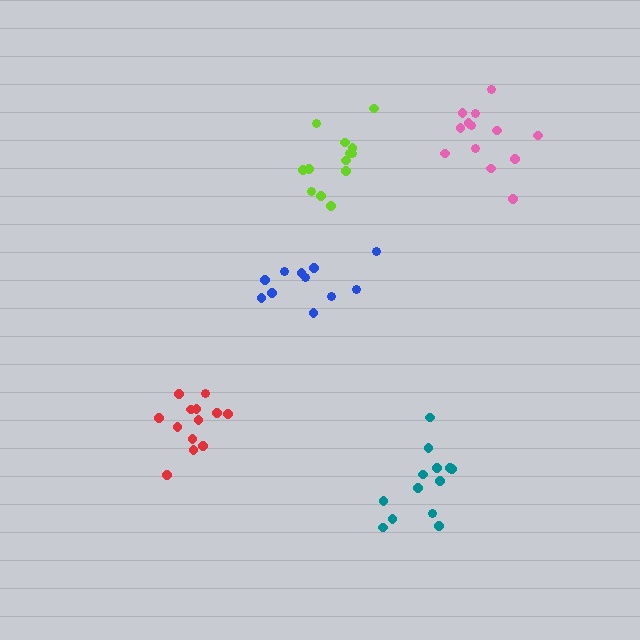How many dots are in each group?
Group 1: 13 dots, Group 2: 11 dots, Group 3: 13 dots, Group 4: 13 dots, Group 5: 13 dots (63 total).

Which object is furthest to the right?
The pink cluster is rightmost.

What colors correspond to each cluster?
The clusters are colored: red, blue, lime, pink, teal.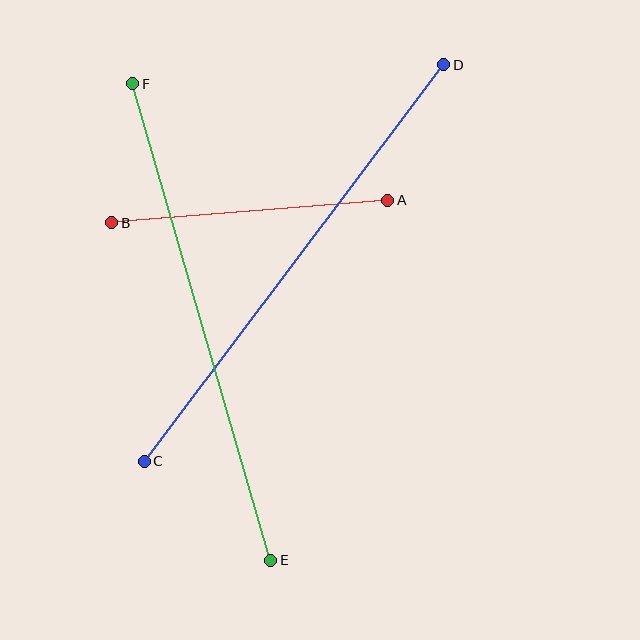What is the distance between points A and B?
The distance is approximately 277 pixels.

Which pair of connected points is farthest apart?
Points C and D are farthest apart.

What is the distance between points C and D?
The distance is approximately 497 pixels.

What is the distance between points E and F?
The distance is approximately 496 pixels.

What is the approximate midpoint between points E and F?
The midpoint is at approximately (202, 322) pixels.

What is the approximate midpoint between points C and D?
The midpoint is at approximately (294, 263) pixels.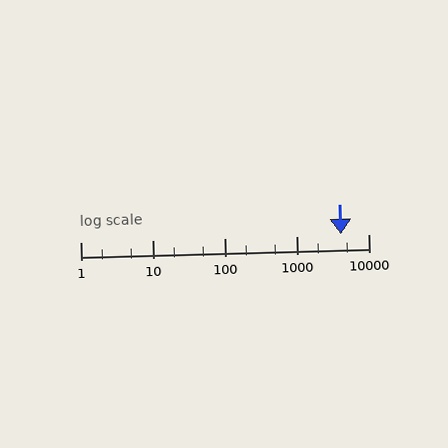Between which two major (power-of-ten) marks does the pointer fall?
The pointer is between 1000 and 10000.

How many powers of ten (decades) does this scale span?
The scale spans 4 decades, from 1 to 10000.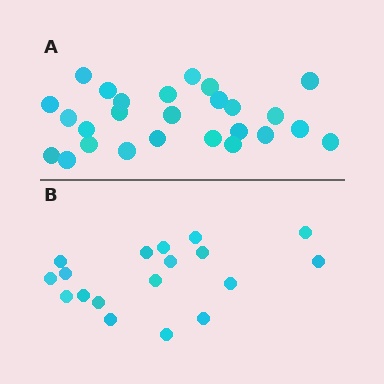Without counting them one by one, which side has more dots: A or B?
Region A (the top region) has more dots.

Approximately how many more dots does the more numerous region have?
Region A has roughly 8 or so more dots than region B.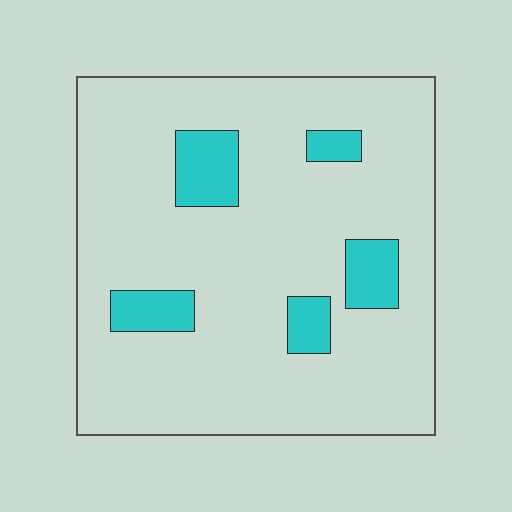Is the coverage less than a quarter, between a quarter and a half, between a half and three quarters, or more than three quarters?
Less than a quarter.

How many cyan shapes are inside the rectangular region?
5.